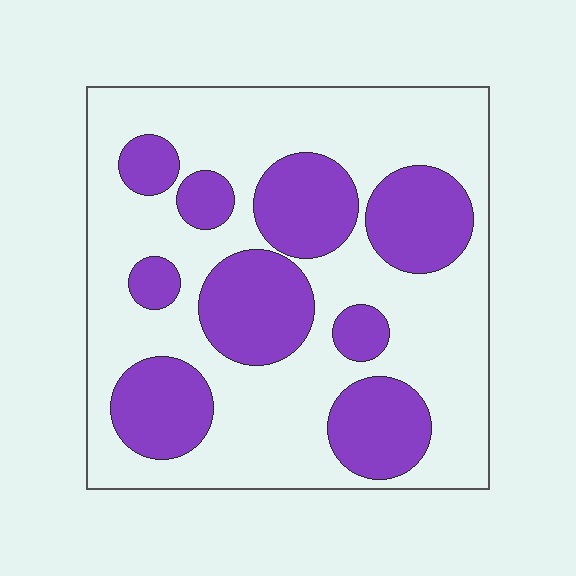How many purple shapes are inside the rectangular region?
9.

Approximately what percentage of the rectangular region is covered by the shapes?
Approximately 35%.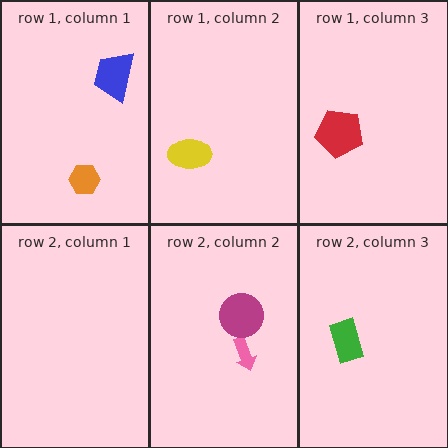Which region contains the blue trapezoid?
The row 1, column 1 region.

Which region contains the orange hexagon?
The row 1, column 1 region.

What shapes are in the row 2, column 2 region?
The pink arrow, the magenta circle.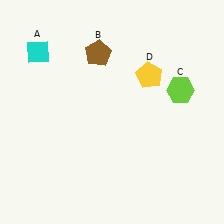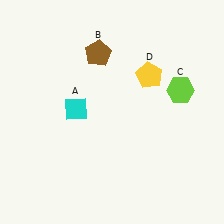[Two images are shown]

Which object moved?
The cyan diamond (A) moved down.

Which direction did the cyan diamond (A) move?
The cyan diamond (A) moved down.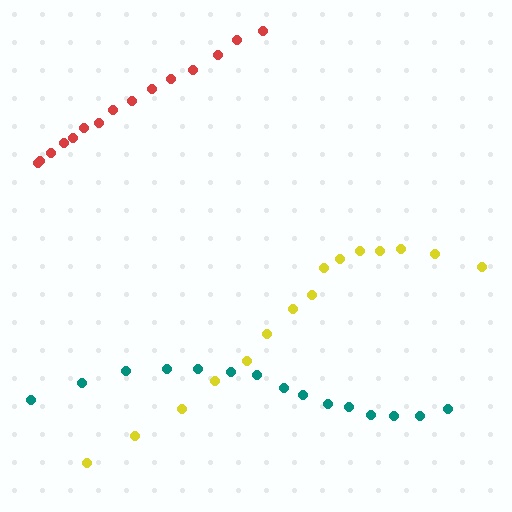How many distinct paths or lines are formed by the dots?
There are 3 distinct paths.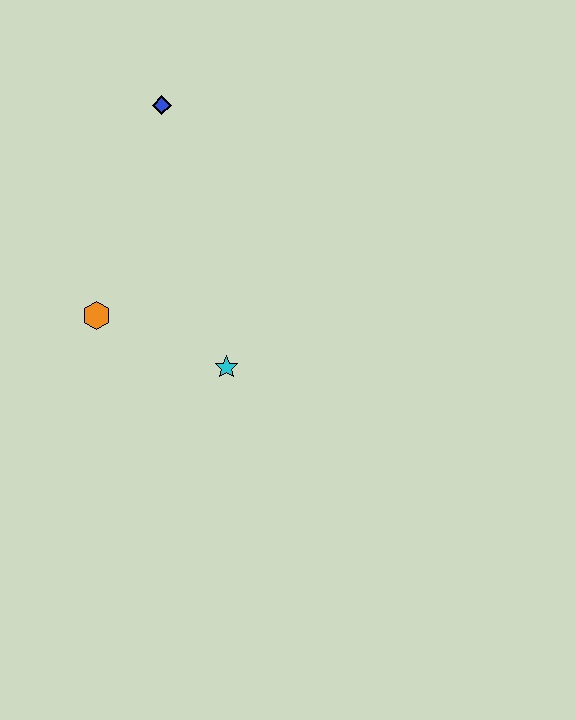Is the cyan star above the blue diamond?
No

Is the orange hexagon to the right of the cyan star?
No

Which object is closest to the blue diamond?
The orange hexagon is closest to the blue diamond.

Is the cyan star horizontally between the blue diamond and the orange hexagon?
No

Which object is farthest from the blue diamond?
The cyan star is farthest from the blue diamond.